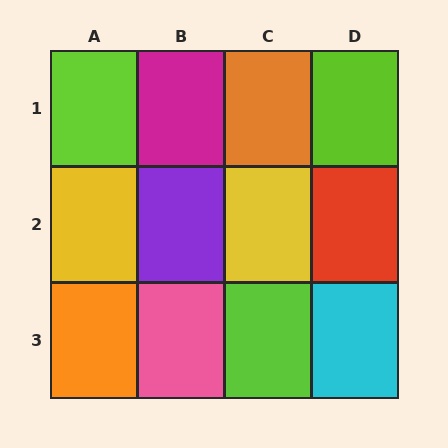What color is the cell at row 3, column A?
Orange.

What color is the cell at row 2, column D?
Red.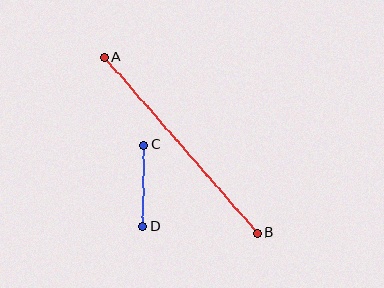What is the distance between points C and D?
The distance is approximately 81 pixels.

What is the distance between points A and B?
The distance is approximately 233 pixels.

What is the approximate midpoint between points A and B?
The midpoint is at approximately (181, 145) pixels.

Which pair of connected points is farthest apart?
Points A and B are farthest apart.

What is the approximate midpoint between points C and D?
The midpoint is at approximately (143, 186) pixels.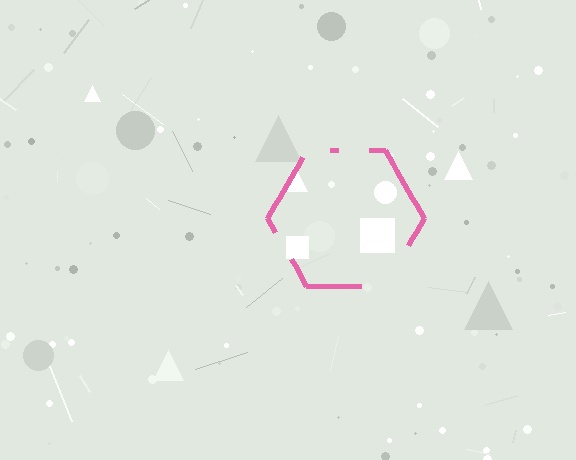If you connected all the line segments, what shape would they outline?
They would outline a hexagon.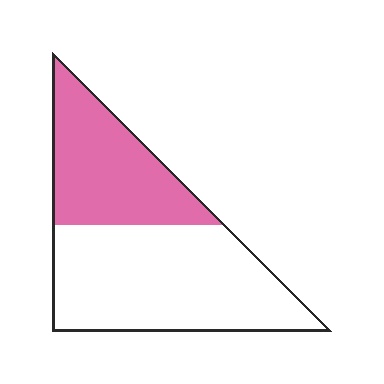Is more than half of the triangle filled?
No.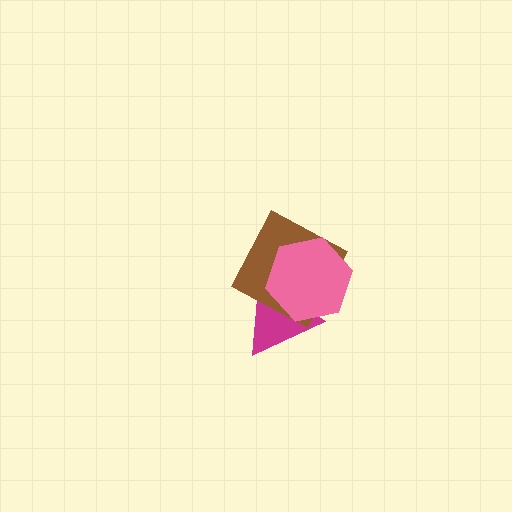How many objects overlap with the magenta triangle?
2 objects overlap with the magenta triangle.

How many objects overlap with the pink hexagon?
2 objects overlap with the pink hexagon.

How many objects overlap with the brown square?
2 objects overlap with the brown square.